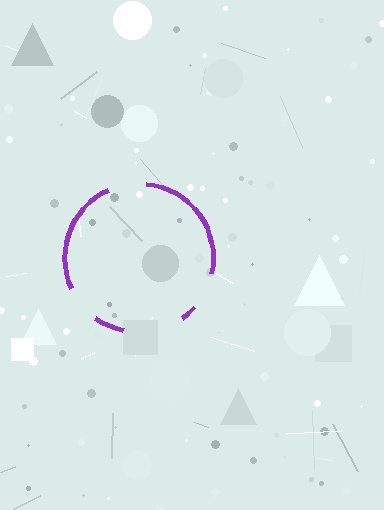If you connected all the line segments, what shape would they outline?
They would outline a circle.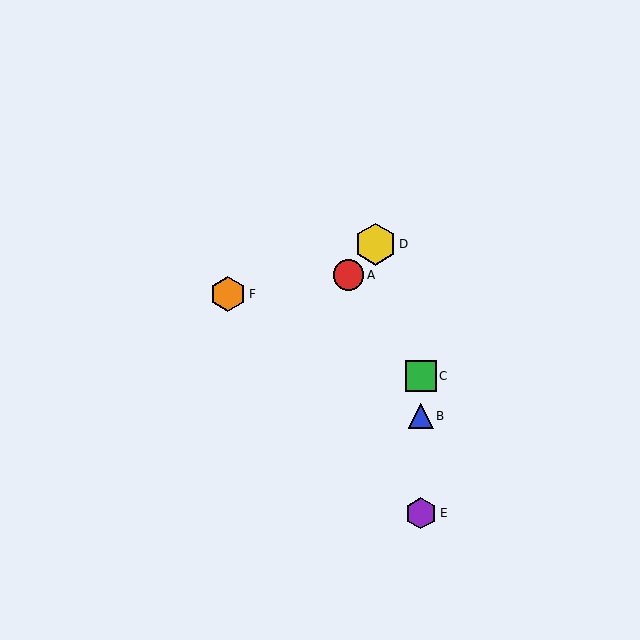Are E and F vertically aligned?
No, E is at x≈421 and F is at x≈228.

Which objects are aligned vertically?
Objects B, C, E are aligned vertically.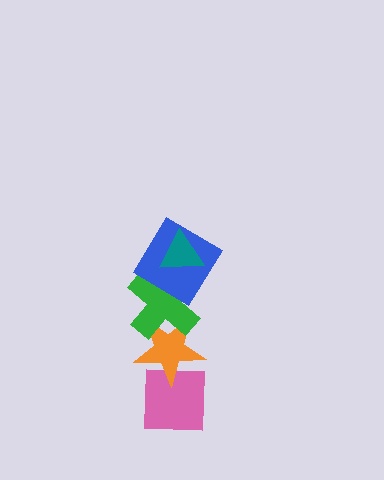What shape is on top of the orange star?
The green cross is on top of the orange star.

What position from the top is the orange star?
The orange star is 4th from the top.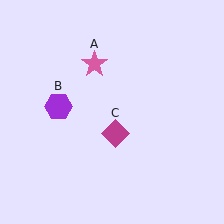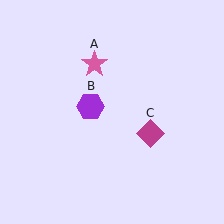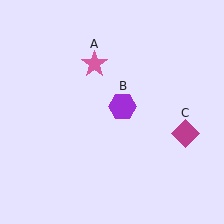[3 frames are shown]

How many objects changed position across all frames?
2 objects changed position: purple hexagon (object B), magenta diamond (object C).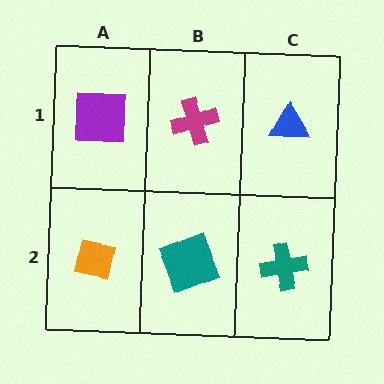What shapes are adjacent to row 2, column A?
A purple square (row 1, column A), a teal square (row 2, column B).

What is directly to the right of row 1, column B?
A blue triangle.